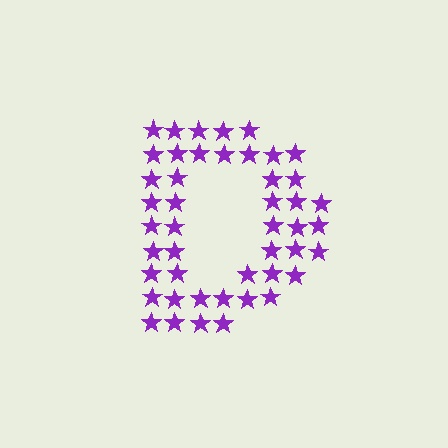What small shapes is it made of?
It is made of small stars.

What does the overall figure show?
The overall figure shows the letter D.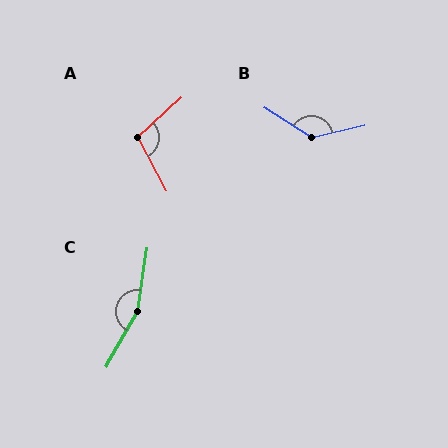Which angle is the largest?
C, at approximately 159 degrees.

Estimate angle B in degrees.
Approximately 134 degrees.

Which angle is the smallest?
A, at approximately 104 degrees.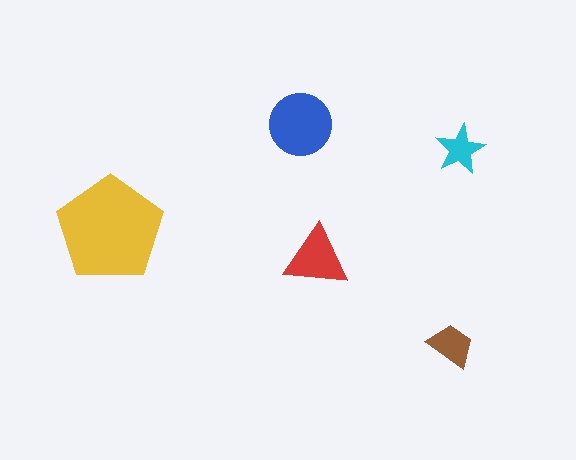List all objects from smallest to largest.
The cyan star, the brown trapezoid, the red triangle, the blue circle, the yellow pentagon.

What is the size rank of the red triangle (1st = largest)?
3rd.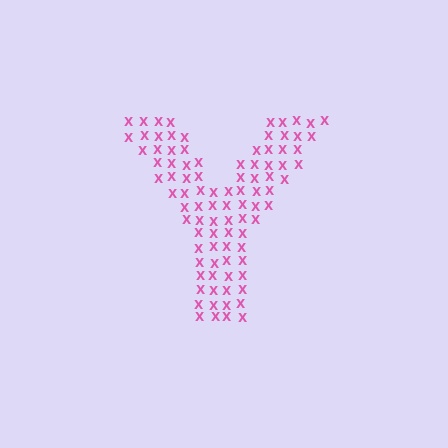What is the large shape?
The large shape is the letter Y.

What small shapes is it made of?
It is made of small letter X's.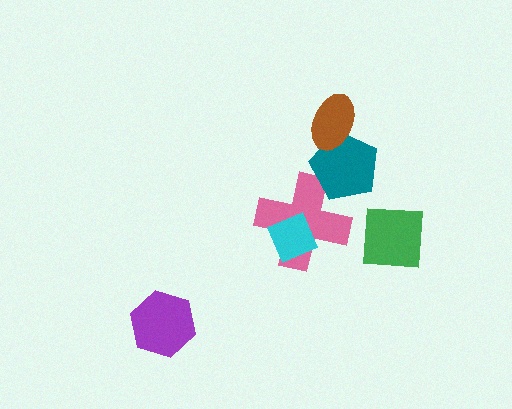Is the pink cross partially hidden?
Yes, it is partially covered by another shape.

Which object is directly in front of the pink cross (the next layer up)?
The teal pentagon is directly in front of the pink cross.